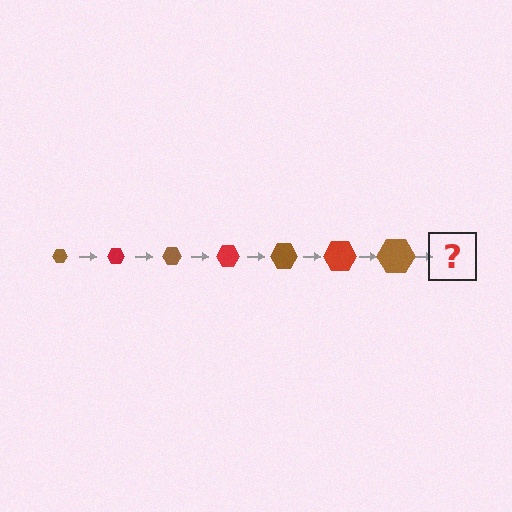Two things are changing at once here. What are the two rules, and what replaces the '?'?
The two rules are that the hexagon grows larger each step and the color cycles through brown and red. The '?' should be a red hexagon, larger than the previous one.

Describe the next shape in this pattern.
It should be a red hexagon, larger than the previous one.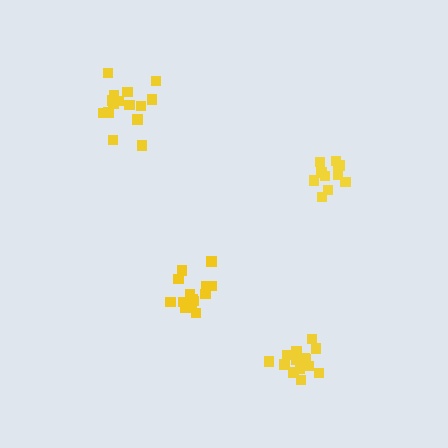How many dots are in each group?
Group 1: 15 dots, Group 2: 14 dots, Group 3: 15 dots, Group 4: 11 dots (55 total).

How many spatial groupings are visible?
There are 4 spatial groupings.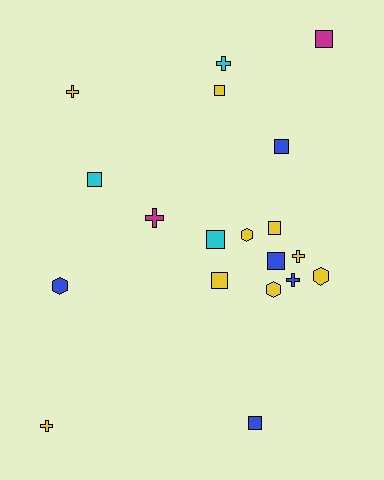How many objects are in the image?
There are 19 objects.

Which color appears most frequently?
Yellow, with 9 objects.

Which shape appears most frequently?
Square, with 9 objects.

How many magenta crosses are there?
There is 1 magenta cross.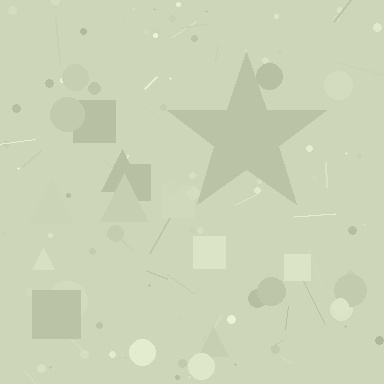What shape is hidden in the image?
A star is hidden in the image.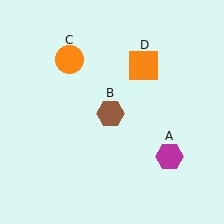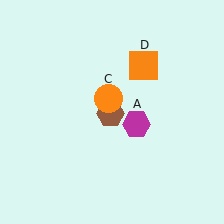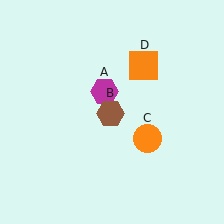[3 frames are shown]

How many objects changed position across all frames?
2 objects changed position: magenta hexagon (object A), orange circle (object C).